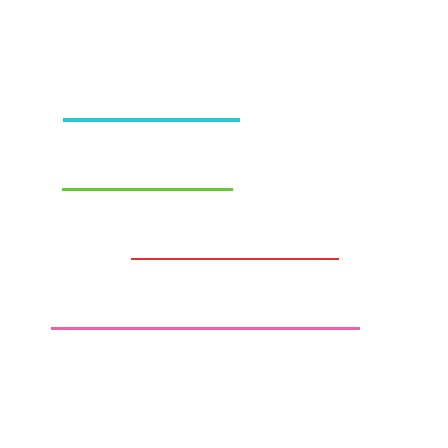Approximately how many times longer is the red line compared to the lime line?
The red line is approximately 1.2 times the length of the lime line.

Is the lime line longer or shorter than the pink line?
The pink line is longer than the lime line.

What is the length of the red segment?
The red segment is approximately 208 pixels long.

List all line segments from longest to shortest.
From longest to shortest: pink, red, cyan, lime.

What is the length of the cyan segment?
The cyan segment is approximately 176 pixels long.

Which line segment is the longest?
The pink line is the longest at approximately 308 pixels.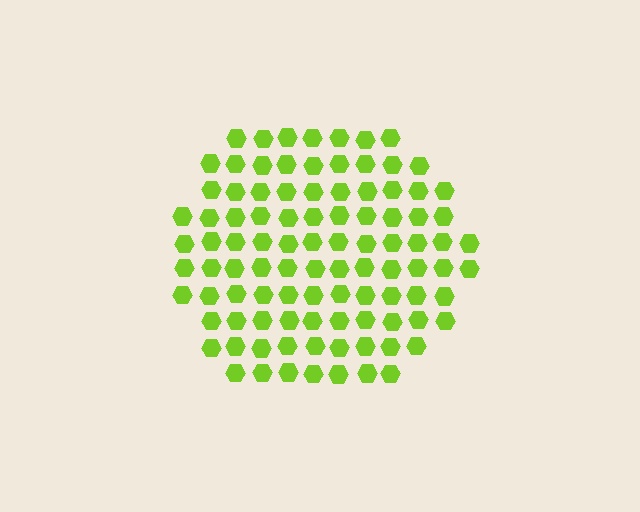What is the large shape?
The large shape is a hexagon.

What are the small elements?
The small elements are hexagons.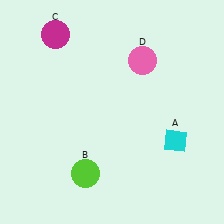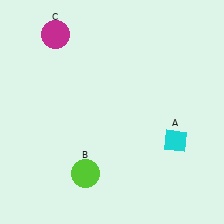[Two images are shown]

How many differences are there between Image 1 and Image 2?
There is 1 difference between the two images.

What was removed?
The pink circle (D) was removed in Image 2.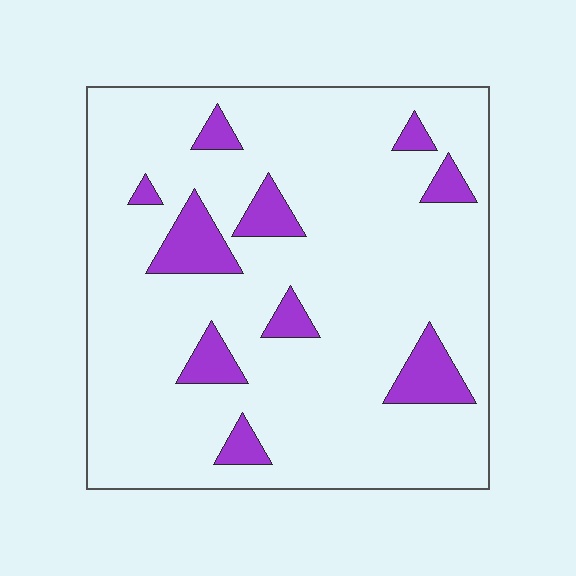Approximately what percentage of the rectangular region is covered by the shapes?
Approximately 15%.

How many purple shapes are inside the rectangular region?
10.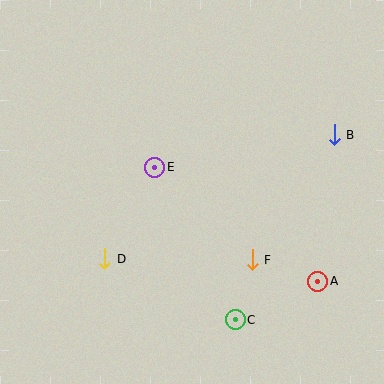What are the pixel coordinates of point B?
Point B is at (334, 135).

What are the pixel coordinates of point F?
Point F is at (252, 260).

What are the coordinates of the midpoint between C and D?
The midpoint between C and D is at (170, 289).